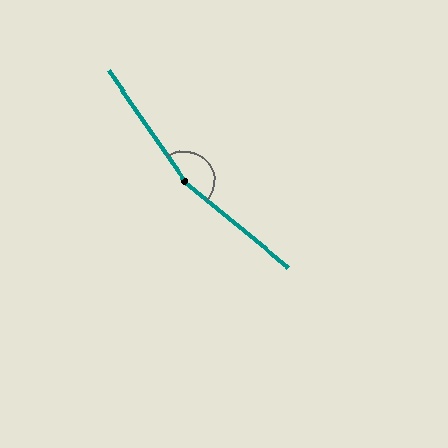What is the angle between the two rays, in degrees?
Approximately 164 degrees.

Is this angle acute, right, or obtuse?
It is obtuse.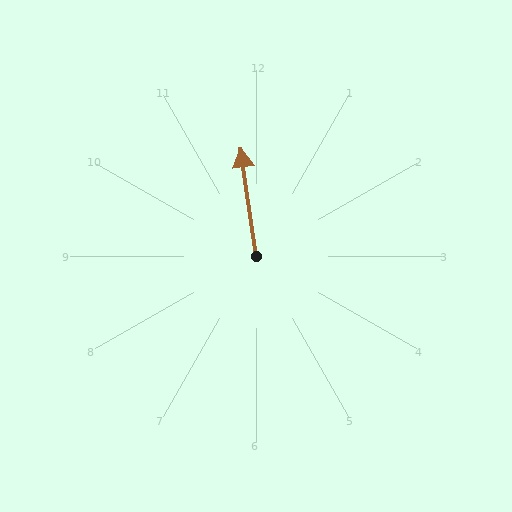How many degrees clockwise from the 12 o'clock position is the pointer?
Approximately 352 degrees.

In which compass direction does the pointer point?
North.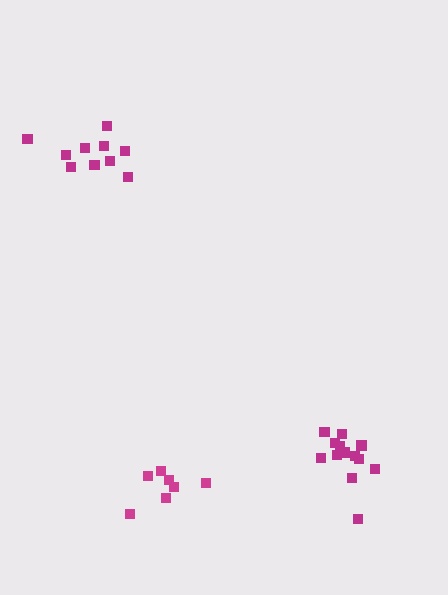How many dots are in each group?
Group 1: 10 dots, Group 2: 7 dots, Group 3: 13 dots (30 total).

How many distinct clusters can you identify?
There are 3 distinct clusters.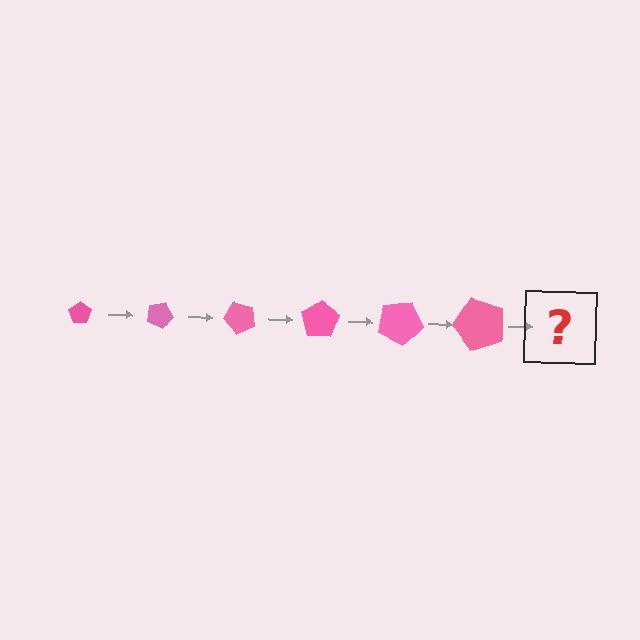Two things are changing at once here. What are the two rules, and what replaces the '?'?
The two rules are that the pentagon grows larger each step and it rotates 25 degrees each step. The '?' should be a pentagon, larger than the previous one and rotated 150 degrees from the start.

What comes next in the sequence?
The next element should be a pentagon, larger than the previous one and rotated 150 degrees from the start.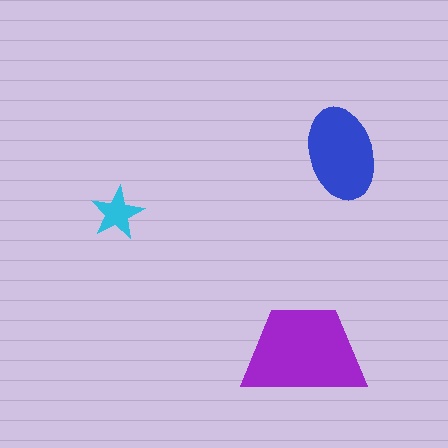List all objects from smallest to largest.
The cyan star, the blue ellipse, the purple trapezoid.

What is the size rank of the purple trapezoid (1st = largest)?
1st.